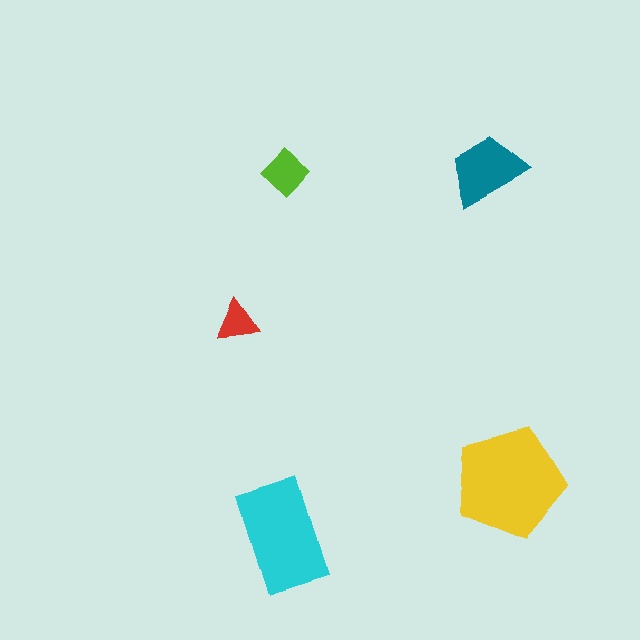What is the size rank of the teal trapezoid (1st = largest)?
3rd.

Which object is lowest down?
The cyan rectangle is bottommost.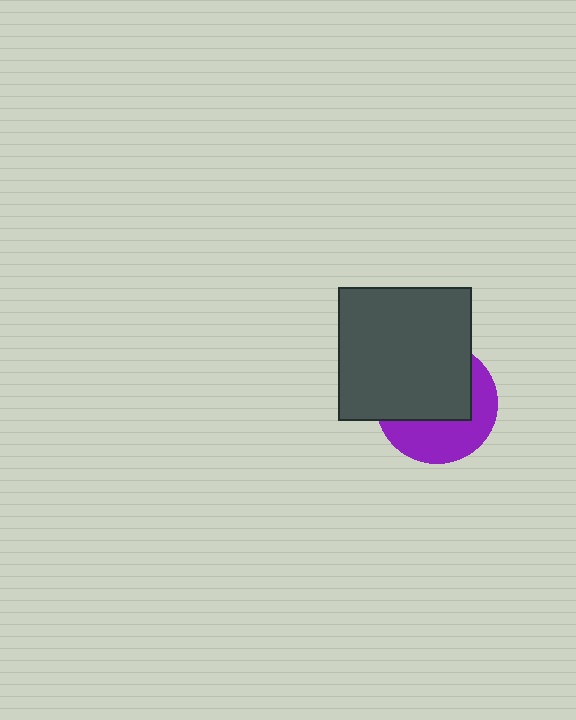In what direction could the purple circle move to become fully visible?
The purple circle could move down. That would shift it out from behind the dark gray square entirely.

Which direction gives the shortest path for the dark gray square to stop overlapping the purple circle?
Moving up gives the shortest separation.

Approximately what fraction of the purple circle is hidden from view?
Roughly 57% of the purple circle is hidden behind the dark gray square.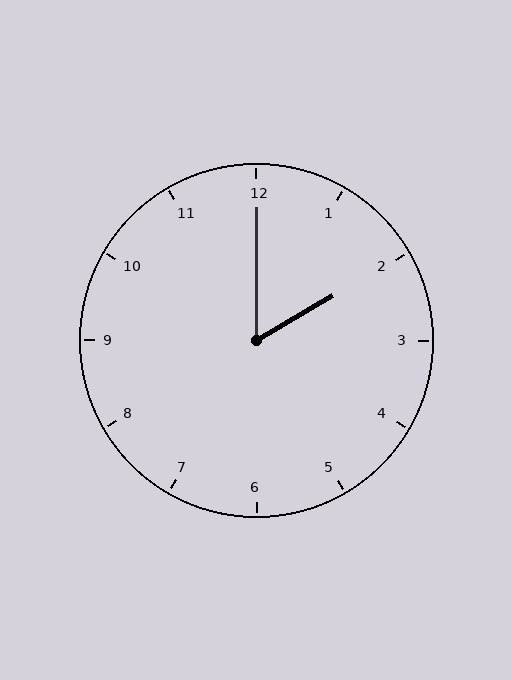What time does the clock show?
2:00.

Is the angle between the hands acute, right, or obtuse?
It is acute.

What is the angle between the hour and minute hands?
Approximately 60 degrees.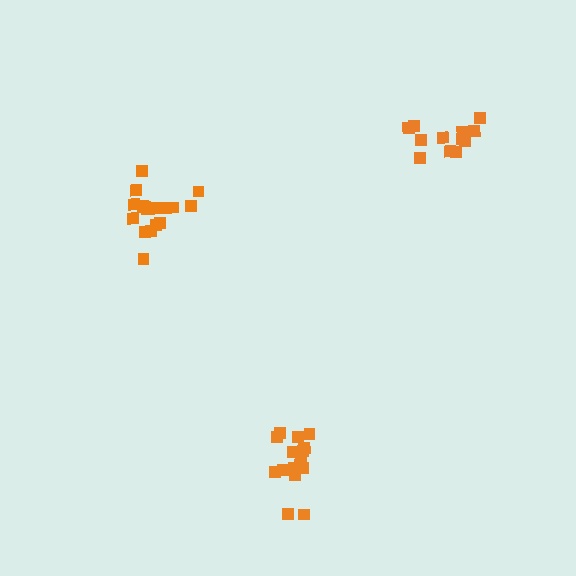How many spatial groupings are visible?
There are 3 spatial groupings.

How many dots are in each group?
Group 1: 16 dots, Group 2: 13 dots, Group 3: 18 dots (47 total).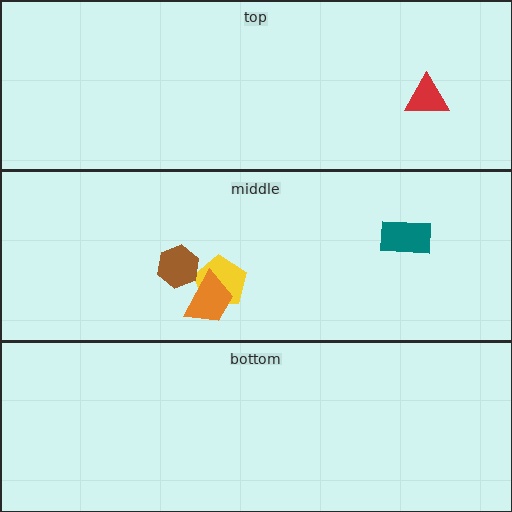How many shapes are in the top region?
1.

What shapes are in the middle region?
The teal rectangle, the yellow pentagon, the orange trapezoid, the brown hexagon.